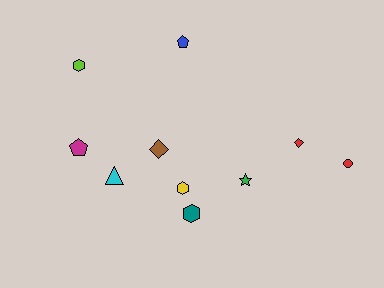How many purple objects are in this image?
There are no purple objects.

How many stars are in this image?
There is 1 star.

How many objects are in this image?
There are 10 objects.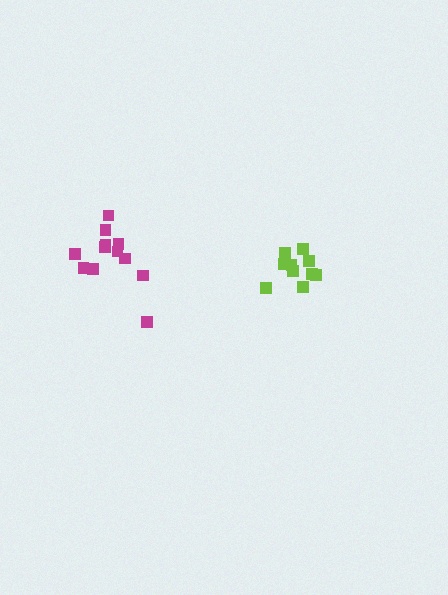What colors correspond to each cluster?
The clusters are colored: lime, magenta.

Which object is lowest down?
The lime cluster is bottommost.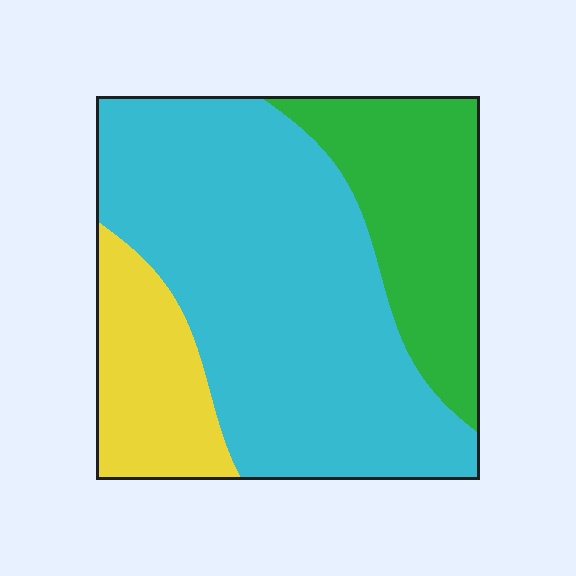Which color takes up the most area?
Cyan, at roughly 60%.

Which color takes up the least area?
Yellow, at roughly 15%.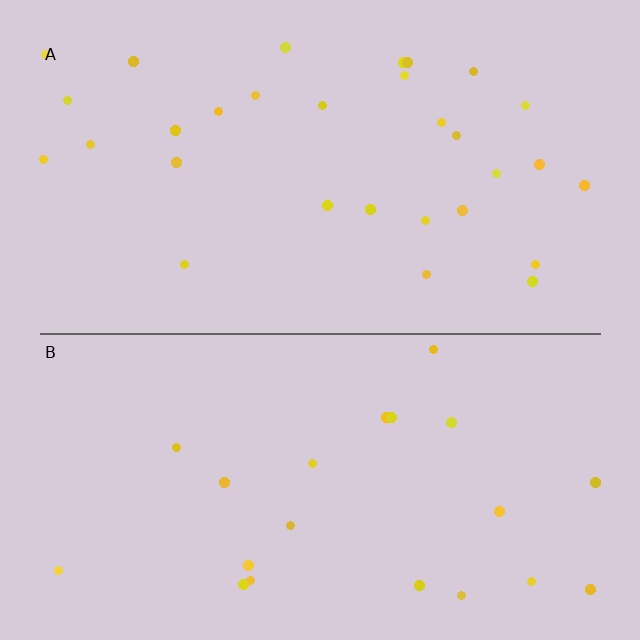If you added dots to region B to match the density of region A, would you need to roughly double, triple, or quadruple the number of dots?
Approximately double.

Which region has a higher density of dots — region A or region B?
A (the top).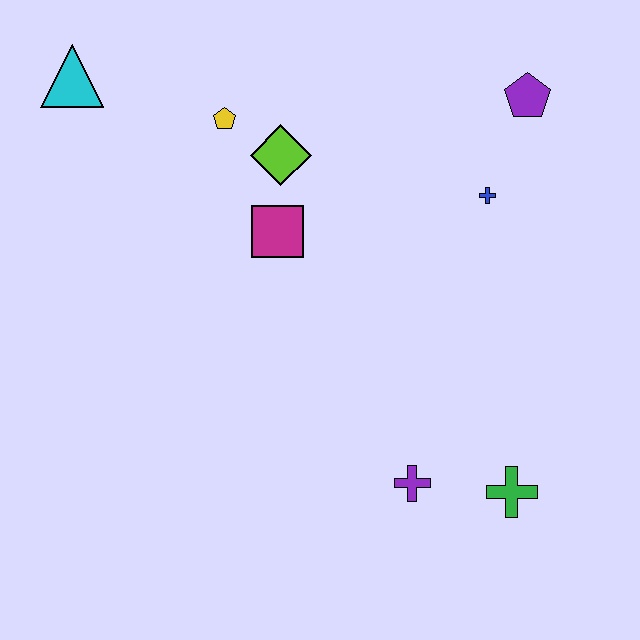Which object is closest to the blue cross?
The purple pentagon is closest to the blue cross.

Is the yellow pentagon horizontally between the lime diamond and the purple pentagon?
No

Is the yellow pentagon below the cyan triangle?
Yes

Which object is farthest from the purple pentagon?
The cyan triangle is farthest from the purple pentagon.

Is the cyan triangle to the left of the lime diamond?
Yes